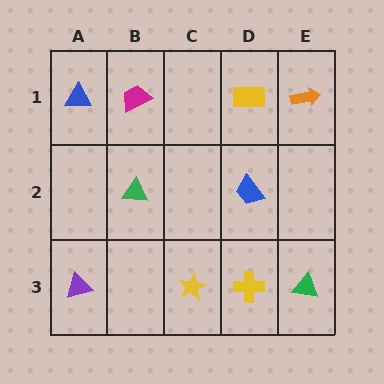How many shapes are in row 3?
4 shapes.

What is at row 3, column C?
A yellow star.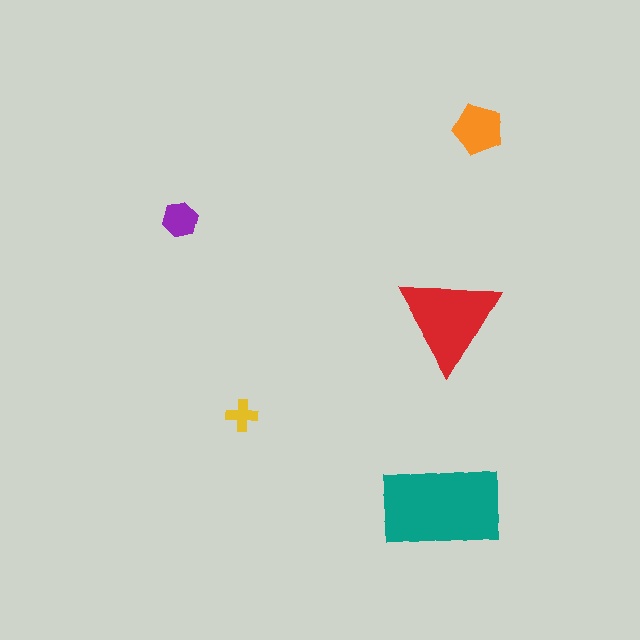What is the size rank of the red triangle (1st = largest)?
2nd.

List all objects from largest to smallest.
The teal rectangle, the red triangle, the orange pentagon, the purple hexagon, the yellow cross.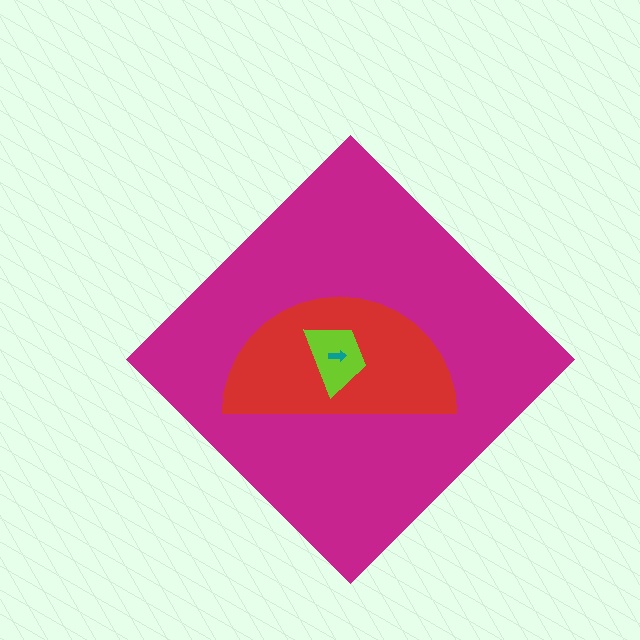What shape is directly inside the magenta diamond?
The red semicircle.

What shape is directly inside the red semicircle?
The lime trapezoid.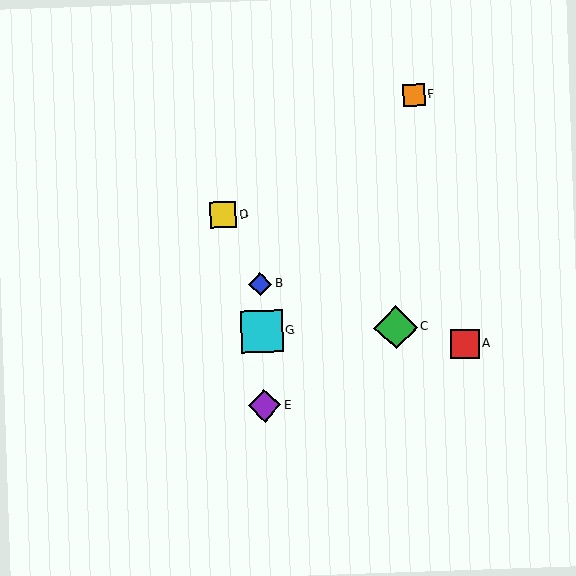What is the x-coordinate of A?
Object A is at x≈465.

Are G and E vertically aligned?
Yes, both are at x≈262.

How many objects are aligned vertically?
3 objects (B, E, G) are aligned vertically.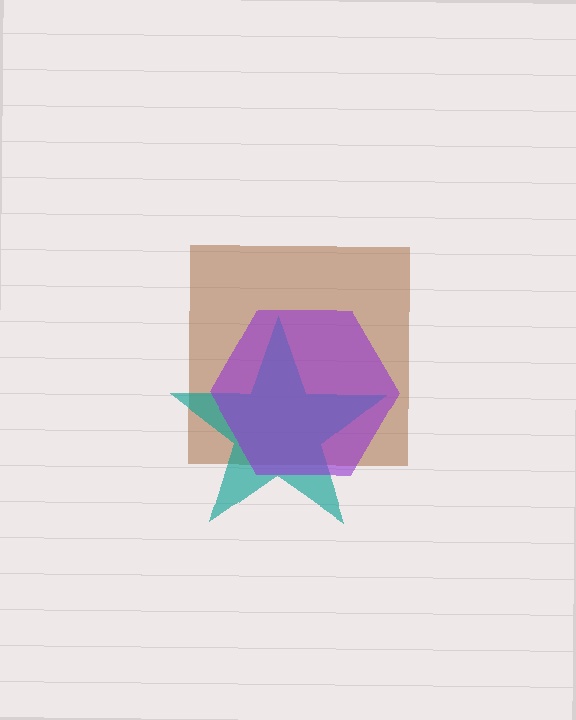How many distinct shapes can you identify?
There are 3 distinct shapes: a brown square, a teal star, a purple hexagon.